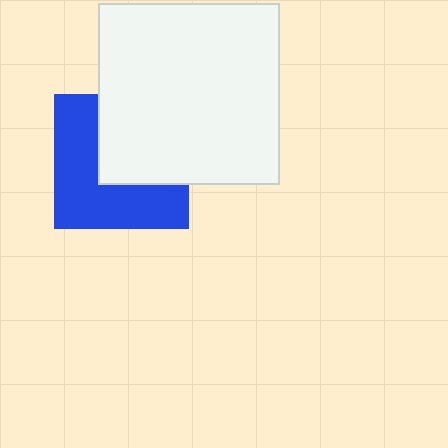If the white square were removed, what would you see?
You would see the complete blue square.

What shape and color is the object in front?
The object in front is a white square.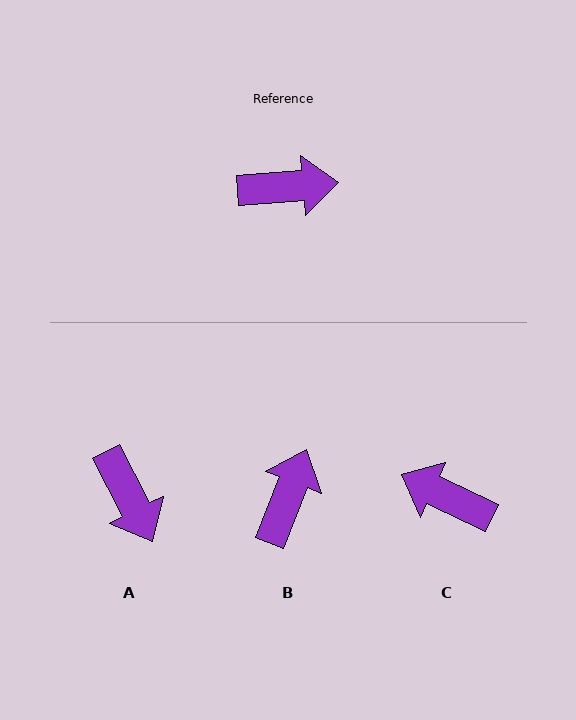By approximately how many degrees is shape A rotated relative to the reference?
Approximately 67 degrees clockwise.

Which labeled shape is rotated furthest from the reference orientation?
C, about 150 degrees away.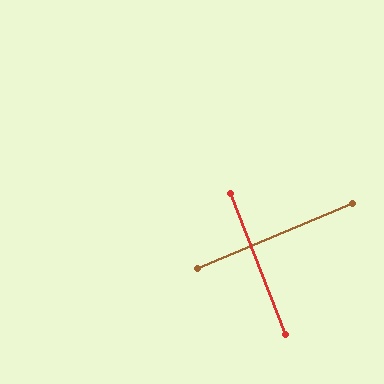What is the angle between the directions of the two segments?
Approximately 89 degrees.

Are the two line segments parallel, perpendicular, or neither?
Perpendicular — they meet at approximately 89°.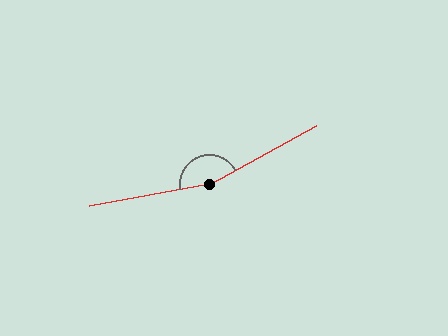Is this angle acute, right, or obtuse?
It is obtuse.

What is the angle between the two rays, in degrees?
Approximately 161 degrees.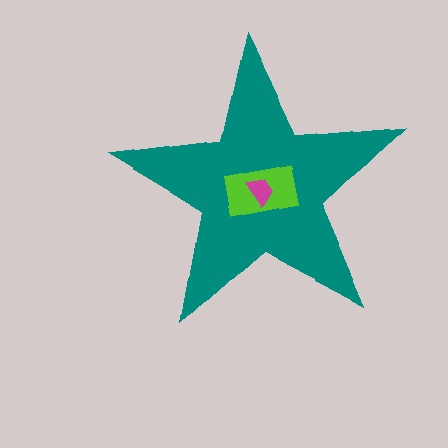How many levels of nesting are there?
3.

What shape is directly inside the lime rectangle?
The magenta trapezoid.